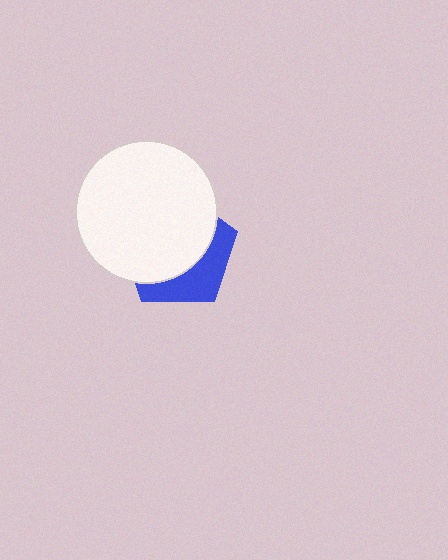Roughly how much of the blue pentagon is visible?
A small part of it is visible (roughly 35%).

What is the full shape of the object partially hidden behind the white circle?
The partially hidden object is a blue pentagon.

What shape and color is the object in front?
The object in front is a white circle.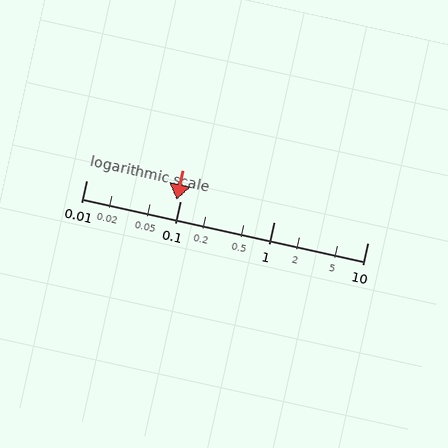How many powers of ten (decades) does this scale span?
The scale spans 3 decades, from 0.01 to 10.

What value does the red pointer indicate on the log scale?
The pointer indicates approximately 0.092.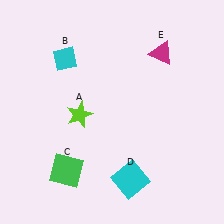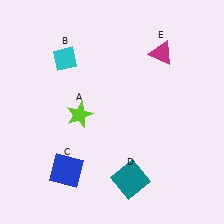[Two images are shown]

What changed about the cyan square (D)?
In Image 1, D is cyan. In Image 2, it changed to teal.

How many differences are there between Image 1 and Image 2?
There are 2 differences between the two images.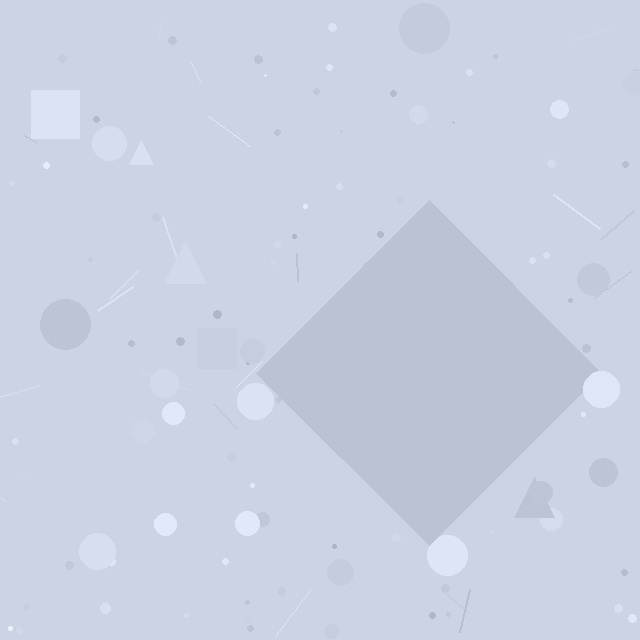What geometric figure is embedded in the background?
A diamond is embedded in the background.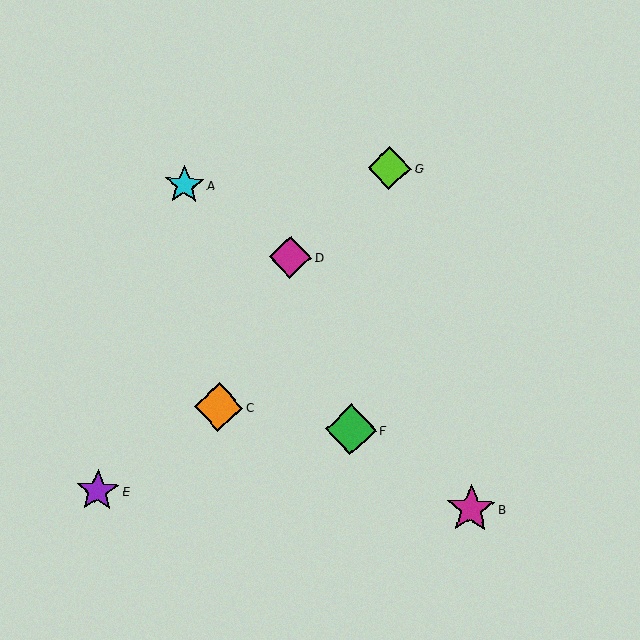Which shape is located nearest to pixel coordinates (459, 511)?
The magenta star (labeled B) at (471, 509) is nearest to that location.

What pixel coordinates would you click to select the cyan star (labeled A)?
Click at (184, 185) to select the cyan star A.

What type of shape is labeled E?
Shape E is a purple star.